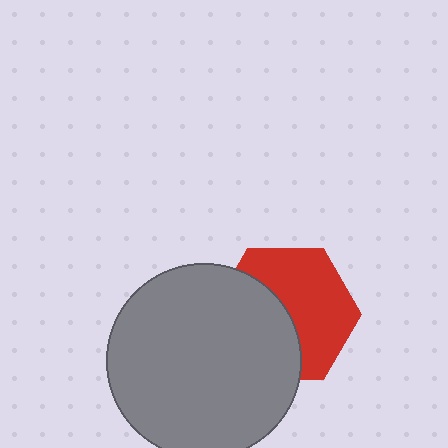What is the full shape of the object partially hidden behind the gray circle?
The partially hidden object is a red hexagon.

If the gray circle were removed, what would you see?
You would see the complete red hexagon.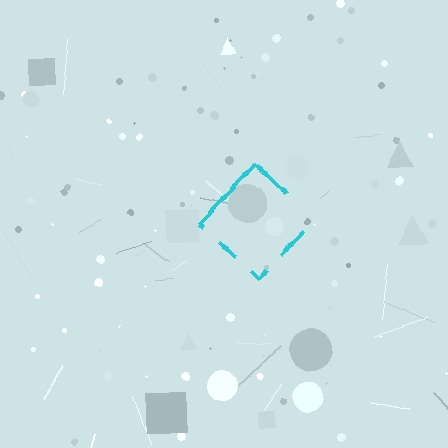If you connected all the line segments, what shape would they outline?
They would outline a diamond.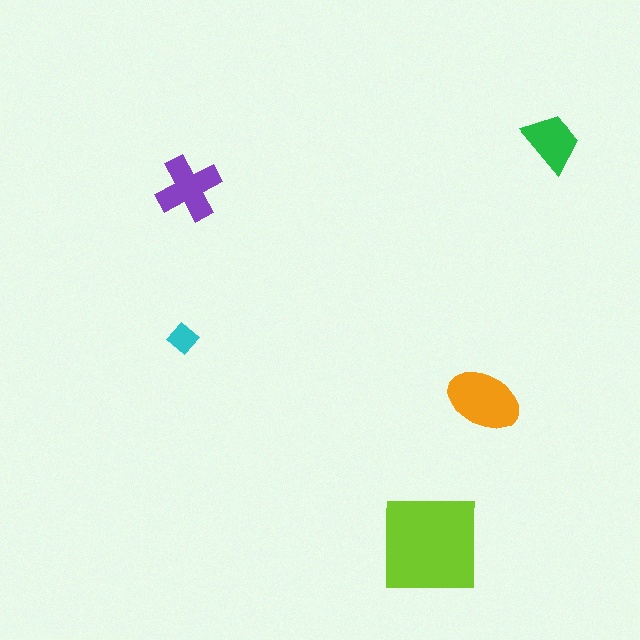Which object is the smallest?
The cyan diamond.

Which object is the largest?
The lime square.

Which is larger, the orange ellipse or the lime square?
The lime square.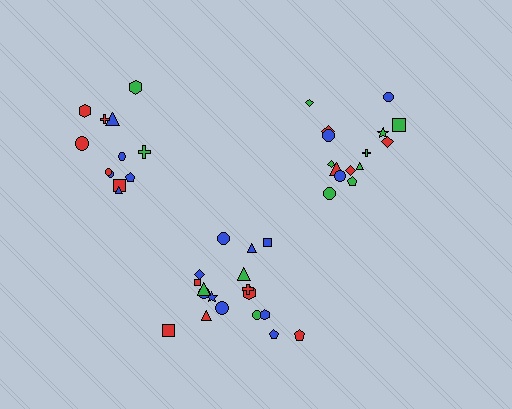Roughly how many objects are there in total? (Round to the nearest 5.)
Roughly 45 objects in total.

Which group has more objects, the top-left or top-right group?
The top-right group.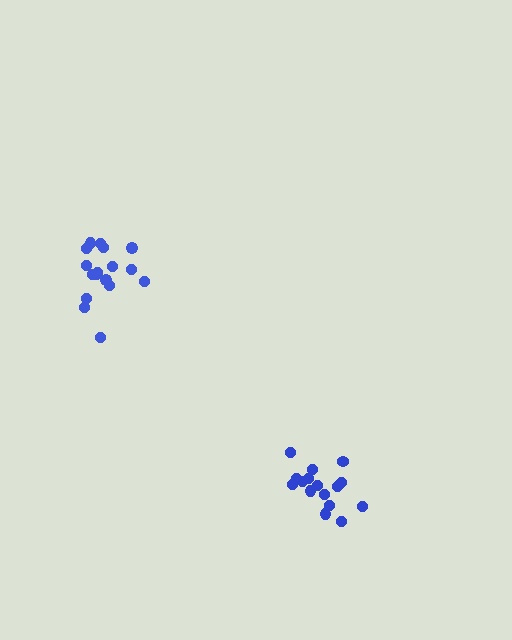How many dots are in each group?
Group 1: 17 dots, Group 2: 16 dots (33 total).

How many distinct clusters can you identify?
There are 2 distinct clusters.